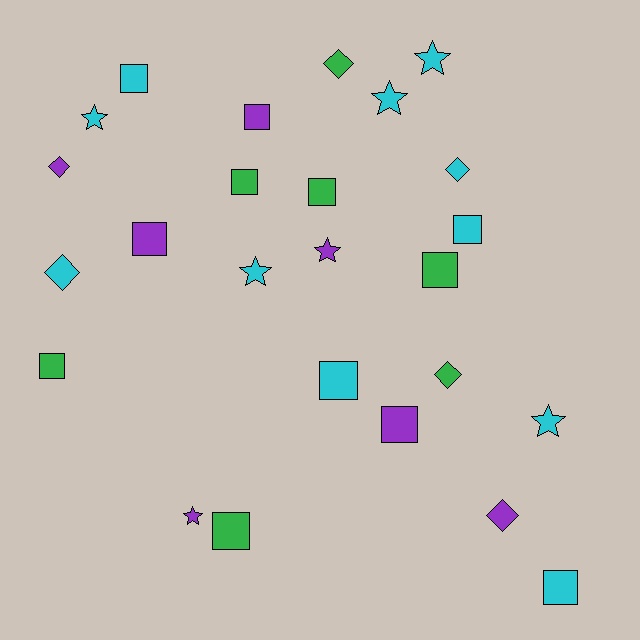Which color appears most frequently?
Cyan, with 11 objects.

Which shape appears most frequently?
Square, with 12 objects.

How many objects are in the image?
There are 25 objects.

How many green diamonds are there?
There are 2 green diamonds.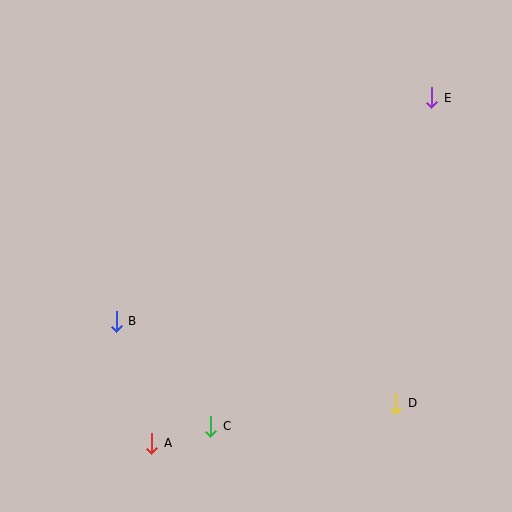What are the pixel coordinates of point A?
Point A is at (152, 443).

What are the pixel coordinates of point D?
Point D is at (396, 403).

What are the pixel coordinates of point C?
Point C is at (211, 426).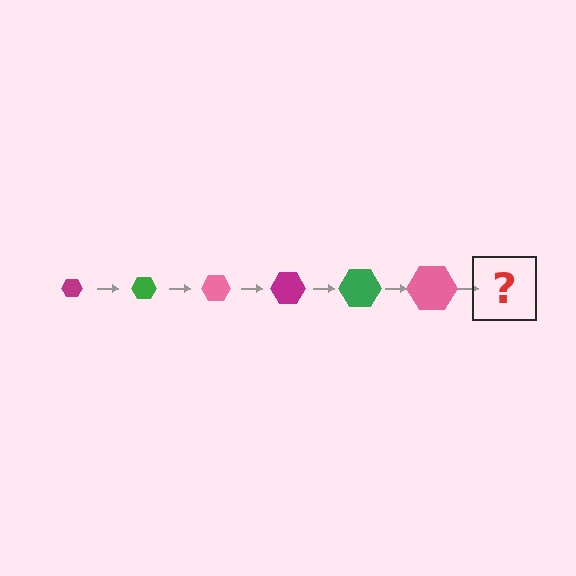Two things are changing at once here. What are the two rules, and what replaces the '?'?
The two rules are that the hexagon grows larger each step and the color cycles through magenta, green, and pink. The '?' should be a magenta hexagon, larger than the previous one.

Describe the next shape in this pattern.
It should be a magenta hexagon, larger than the previous one.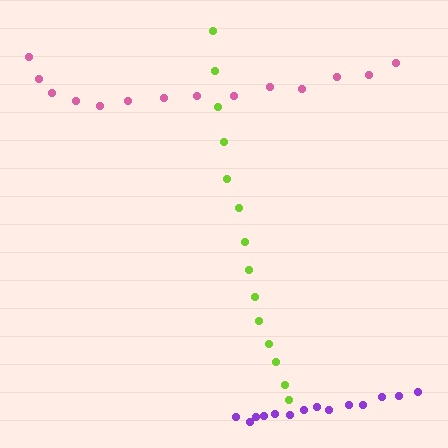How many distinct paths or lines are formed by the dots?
There are 3 distinct paths.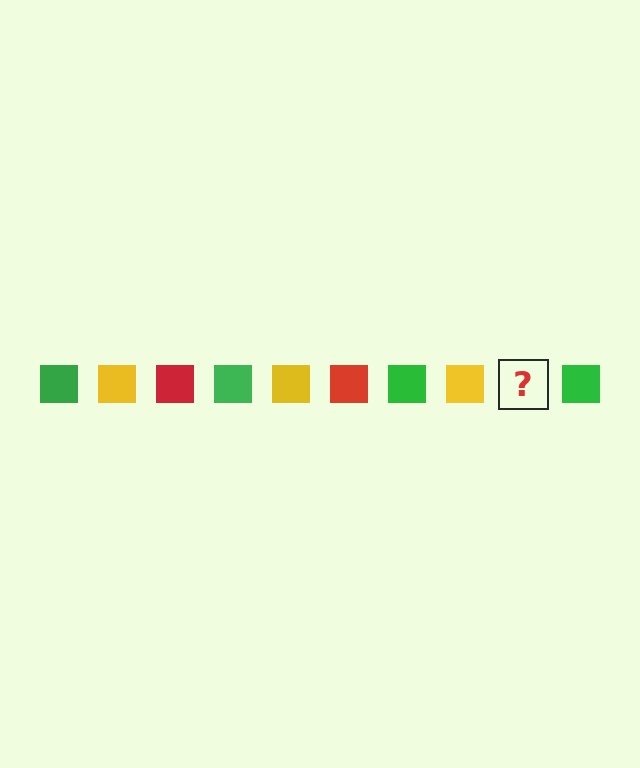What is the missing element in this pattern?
The missing element is a red square.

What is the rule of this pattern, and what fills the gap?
The rule is that the pattern cycles through green, yellow, red squares. The gap should be filled with a red square.